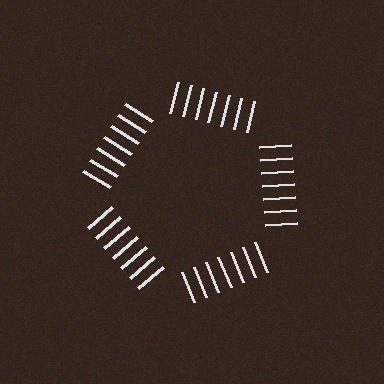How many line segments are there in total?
35 — 7 along each of the 5 edges.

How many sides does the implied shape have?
5 sides — the line-ends trace a pentagon.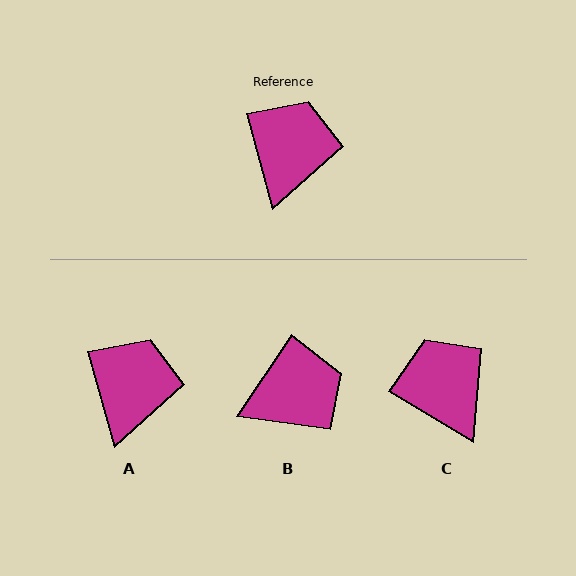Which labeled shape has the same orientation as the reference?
A.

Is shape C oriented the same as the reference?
No, it is off by about 44 degrees.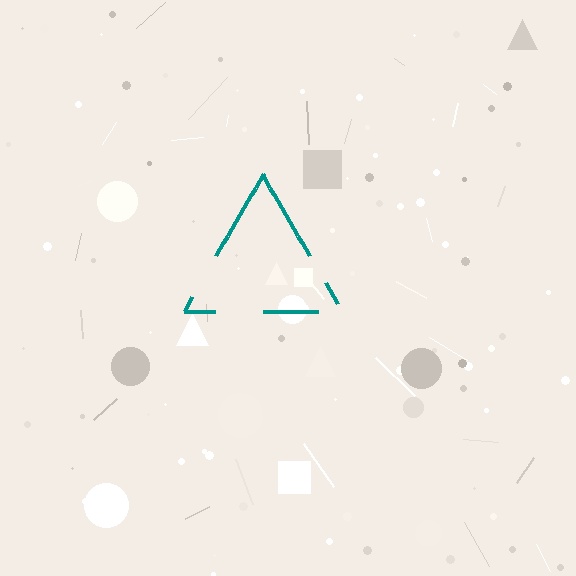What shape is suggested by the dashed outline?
The dashed outline suggests a triangle.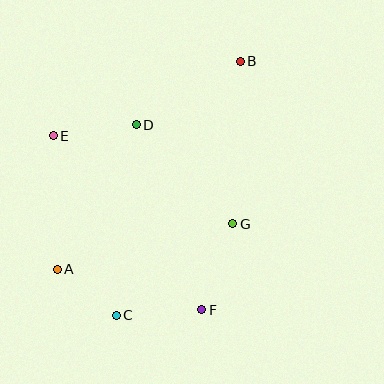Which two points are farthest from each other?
Points B and C are farthest from each other.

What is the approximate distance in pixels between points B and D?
The distance between B and D is approximately 122 pixels.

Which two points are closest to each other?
Points A and C are closest to each other.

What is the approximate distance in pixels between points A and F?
The distance between A and F is approximately 150 pixels.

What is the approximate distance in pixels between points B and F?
The distance between B and F is approximately 252 pixels.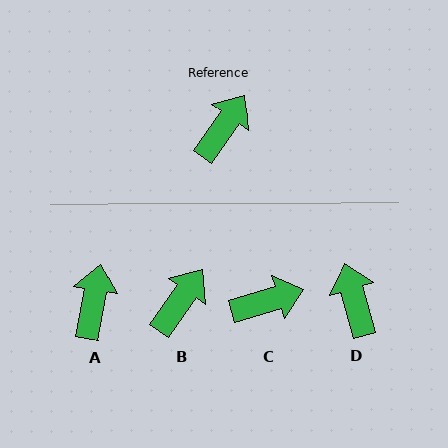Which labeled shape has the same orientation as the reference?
B.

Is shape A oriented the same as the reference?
No, it is off by about 25 degrees.